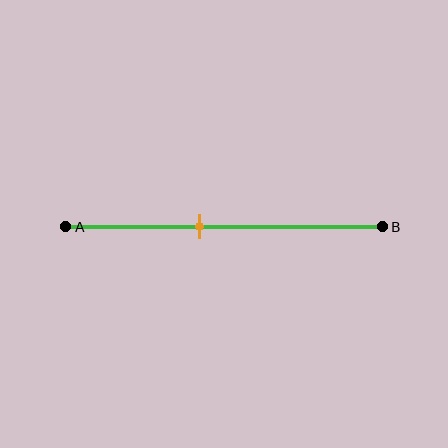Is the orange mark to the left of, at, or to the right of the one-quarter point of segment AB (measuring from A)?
The orange mark is to the right of the one-quarter point of segment AB.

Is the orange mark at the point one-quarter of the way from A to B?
No, the mark is at about 40% from A, not at the 25% one-quarter point.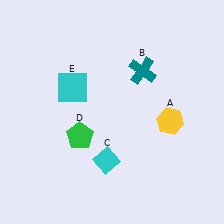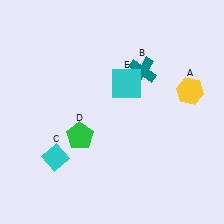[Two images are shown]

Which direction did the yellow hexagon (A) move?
The yellow hexagon (A) moved up.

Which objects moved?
The objects that moved are: the yellow hexagon (A), the cyan diamond (C), the cyan square (E).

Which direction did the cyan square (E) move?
The cyan square (E) moved right.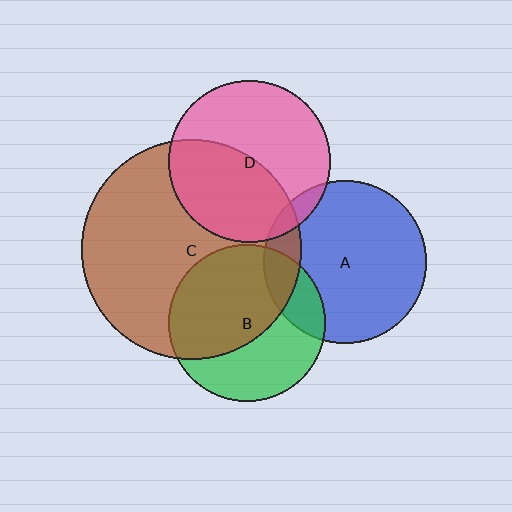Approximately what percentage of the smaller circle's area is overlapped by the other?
Approximately 45%.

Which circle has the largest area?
Circle C (brown).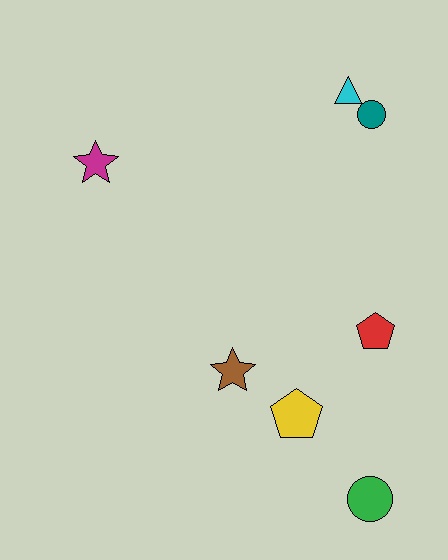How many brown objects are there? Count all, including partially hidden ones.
There is 1 brown object.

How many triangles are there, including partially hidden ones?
There is 1 triangle.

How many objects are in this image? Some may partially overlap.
There are 7 objects.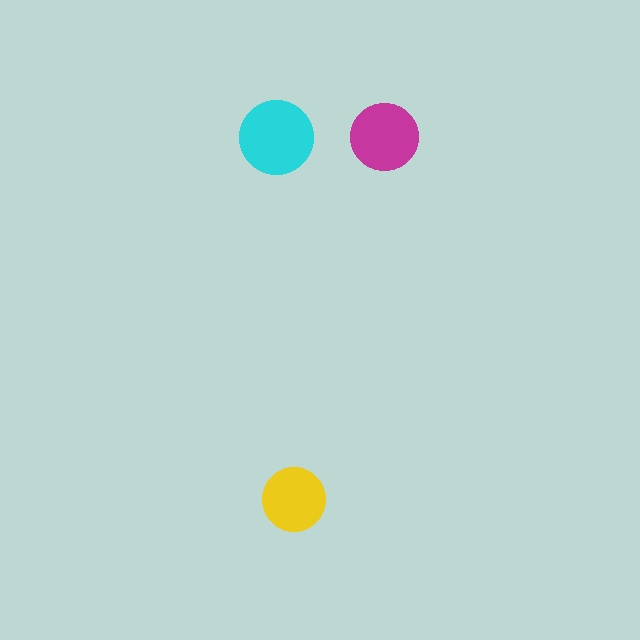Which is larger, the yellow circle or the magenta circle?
The magenta one.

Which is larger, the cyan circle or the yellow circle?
The cyan one.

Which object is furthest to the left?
The cyan circle is leftmost.